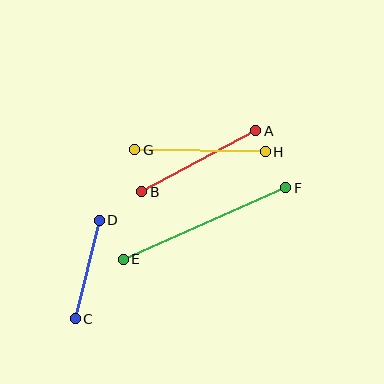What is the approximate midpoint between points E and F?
The midpoint is at approximately (204, 224) pixels.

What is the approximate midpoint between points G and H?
The midpoint is at approximately (200, 151) pixels.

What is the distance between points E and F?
The distance is approximately 178 pixels.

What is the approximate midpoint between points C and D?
The midpoint is at approximately (87, 270) pixels.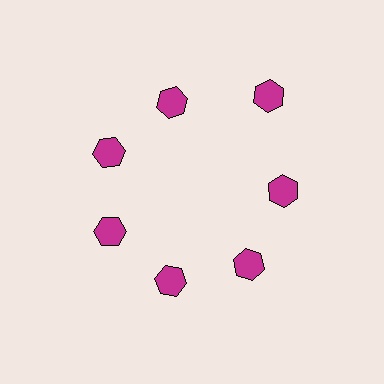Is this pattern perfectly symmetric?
No. The 7 magenta hexagons are arranged in a ring, but one element near the 1 o'clock position is pushed outward from the center, breaking the 7-fold rotational symmetry.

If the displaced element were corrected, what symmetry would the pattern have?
It would have 7-fold rotational symmetry — the pattern would map onto itself every 51 degrees.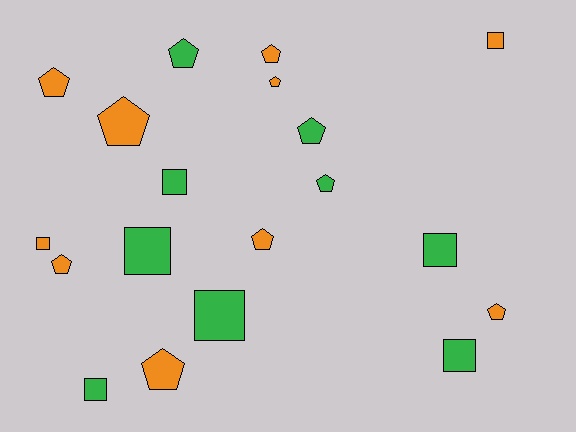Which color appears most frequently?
Orange, with 10 objects.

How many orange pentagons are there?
There are 8 orange pentagons.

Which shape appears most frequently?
Pentagon, with 11 objects.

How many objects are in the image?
There are 19 objects.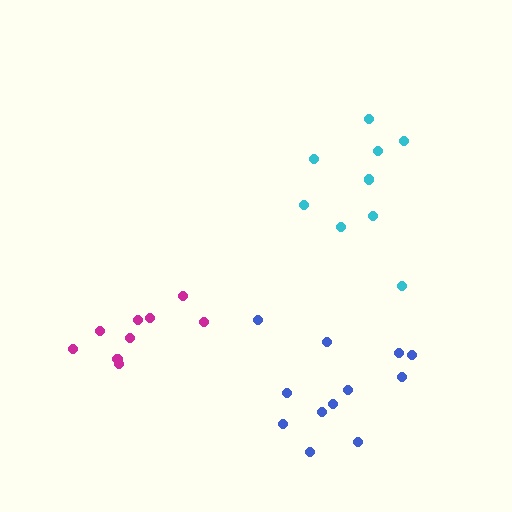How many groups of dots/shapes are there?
There are 3 groups.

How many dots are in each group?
Group 1: 9 dots, Group 2: 9 dots, Group 3: 12 dots (30 total).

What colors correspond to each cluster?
The clusters are colored: magenta, cyan, blue.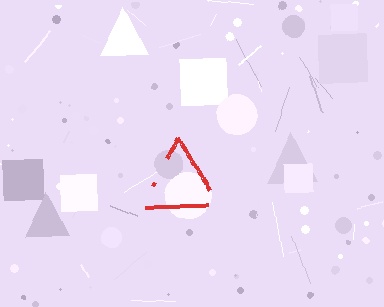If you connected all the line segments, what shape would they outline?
They would outline a triangle.